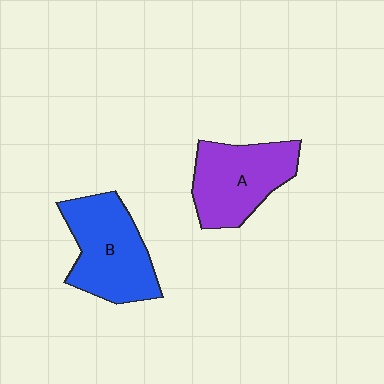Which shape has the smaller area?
Shape A (purple).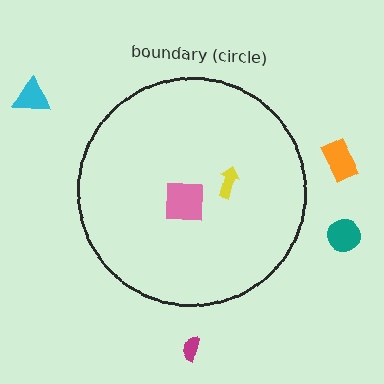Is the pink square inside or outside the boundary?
Inside.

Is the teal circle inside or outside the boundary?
Outside.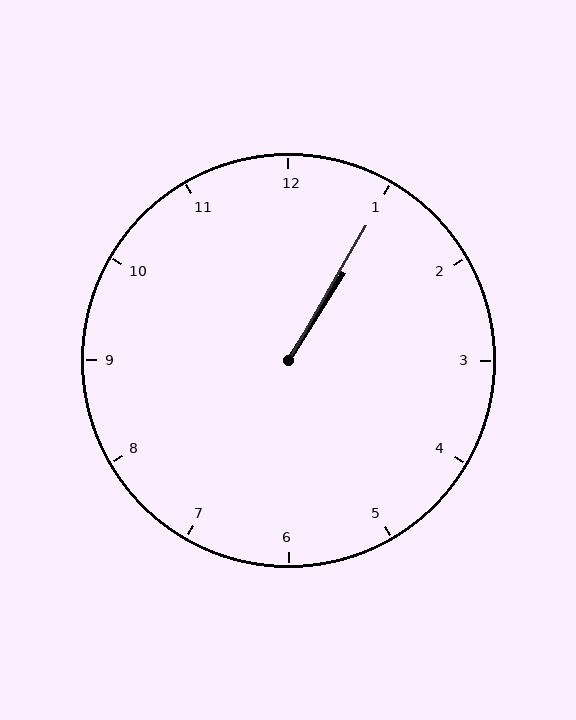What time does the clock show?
1:05.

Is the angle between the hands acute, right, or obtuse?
It is acute.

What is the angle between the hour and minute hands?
Approximately 2 degrees.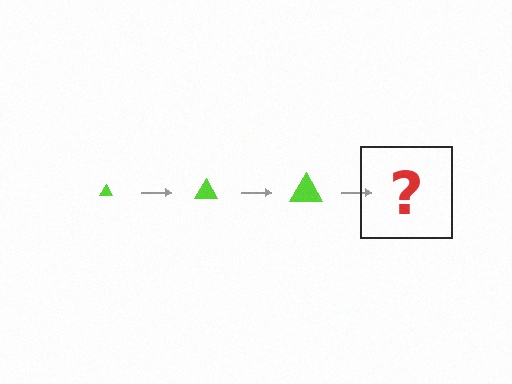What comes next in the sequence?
The next element should be a lime triangle, larger than the previous one.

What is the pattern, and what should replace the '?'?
The pattern is that the triangle gets progressively larger each step. The '?' should be a lime triangle, larger than the previous one.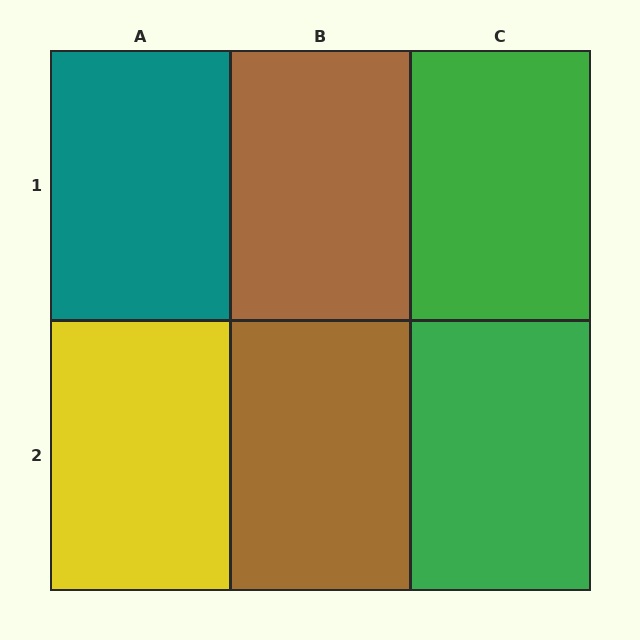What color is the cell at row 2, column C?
Green.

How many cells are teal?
1 cell is teal.